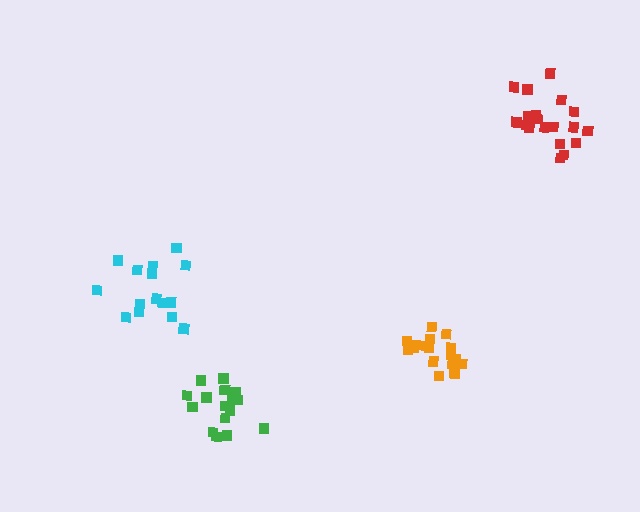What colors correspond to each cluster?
The clusters are colored: red, orange, cyan, green.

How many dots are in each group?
Group 1: 19 dots, Group 2: 18 dots, Group 3: 15 dots, Group 4: 17 dots (69 total).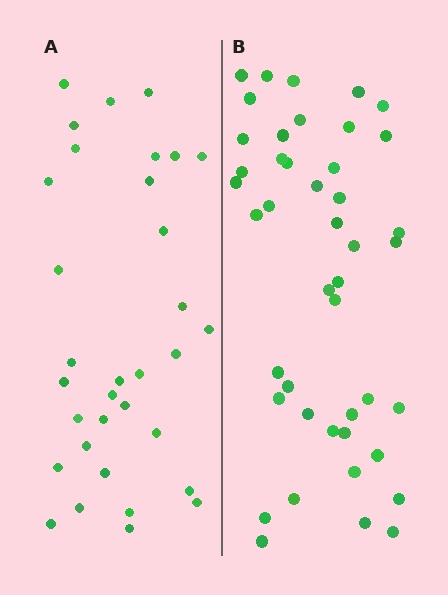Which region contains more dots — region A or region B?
Region B (the right region) has more dots.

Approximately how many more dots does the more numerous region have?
Region B has roughly 12 or so more dots than region A.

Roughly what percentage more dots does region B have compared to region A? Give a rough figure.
About 35% more.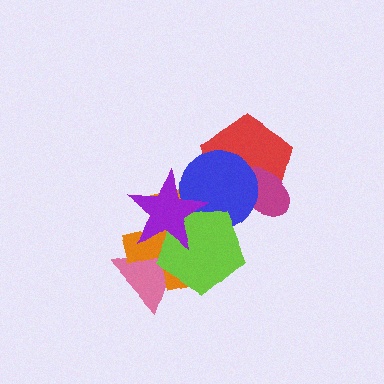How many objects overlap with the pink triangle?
3 objects overlap with the pink triangle.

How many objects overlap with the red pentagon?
2 objects overlap with the red pentagon.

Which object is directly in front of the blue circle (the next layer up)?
The lime pentagon is directly in front of the blue circle.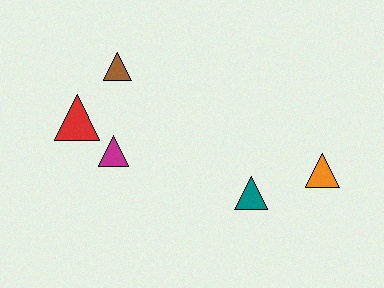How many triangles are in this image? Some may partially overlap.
There are 5 triangles.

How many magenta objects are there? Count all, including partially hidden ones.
There is 1 magenta object.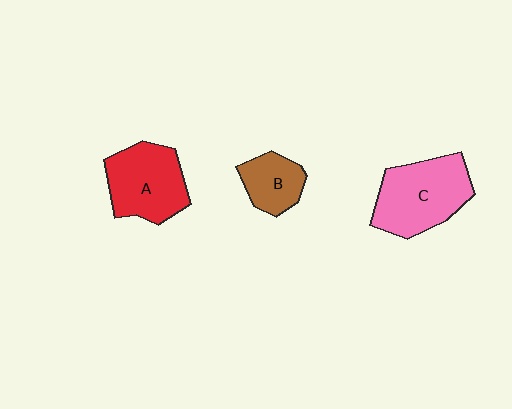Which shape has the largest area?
Shape C (pink).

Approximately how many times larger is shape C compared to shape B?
Approximately 2.0 times.